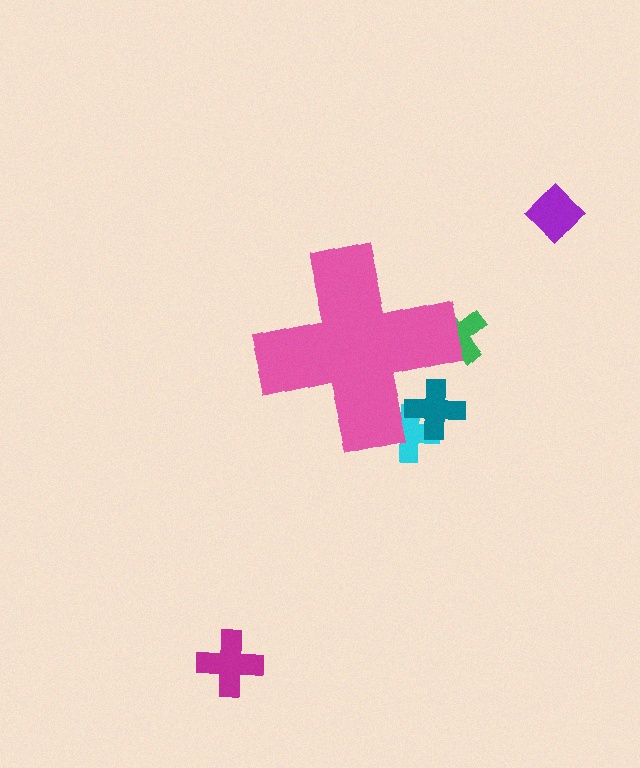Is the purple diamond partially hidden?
No, the purple diamond is fully visible.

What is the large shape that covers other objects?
A pink cross.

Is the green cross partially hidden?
Yes, the green cross is partially hidden behind the pink cross.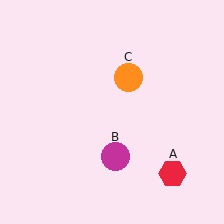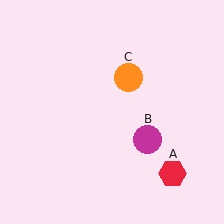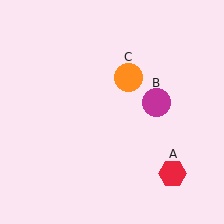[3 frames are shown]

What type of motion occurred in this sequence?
The magenta circle (object B) rotated counterclockwise around the center of the scene.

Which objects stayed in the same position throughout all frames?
Red hexagon (object A) and orange circle (object C) remained stationary.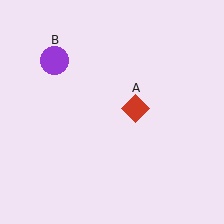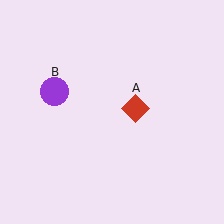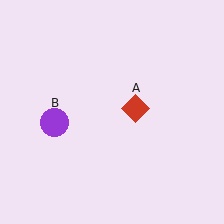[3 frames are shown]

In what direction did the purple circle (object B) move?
The purple circle (object B) moved down.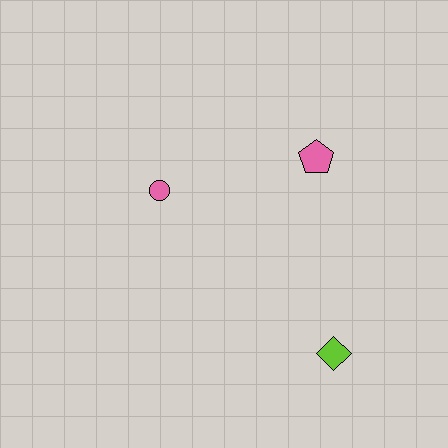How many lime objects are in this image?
There is 1 lime object.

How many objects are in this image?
There are 3 objects.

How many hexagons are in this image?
There are no hexagons.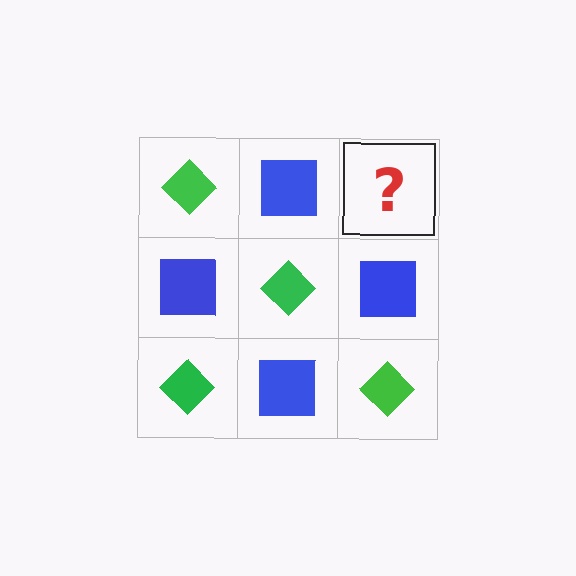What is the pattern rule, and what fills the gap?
The rule is that it alternates green diamond and blue square in a checkerboard pattern. The gap should be filled with a green diamond.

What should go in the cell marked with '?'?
The missing cell should contain a green diamond.